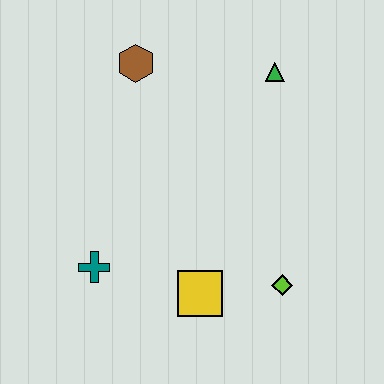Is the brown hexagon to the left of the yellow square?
Yes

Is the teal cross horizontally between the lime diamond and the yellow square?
No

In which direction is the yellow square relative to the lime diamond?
The yellow square is to the left of the lime diamond.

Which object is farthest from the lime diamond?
The brown hexagon is farthest from the lime diamond.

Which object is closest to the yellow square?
The lime diamond is closest to the yellow square.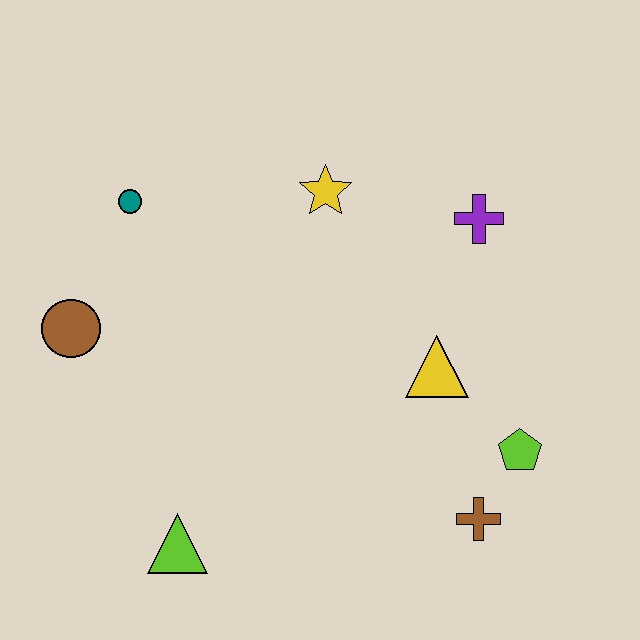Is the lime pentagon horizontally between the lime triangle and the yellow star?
No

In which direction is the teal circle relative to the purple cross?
The teal circle is to the left of the purple cross.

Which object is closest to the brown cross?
The lime pentagon is closest to the brown cross.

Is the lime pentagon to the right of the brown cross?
Yes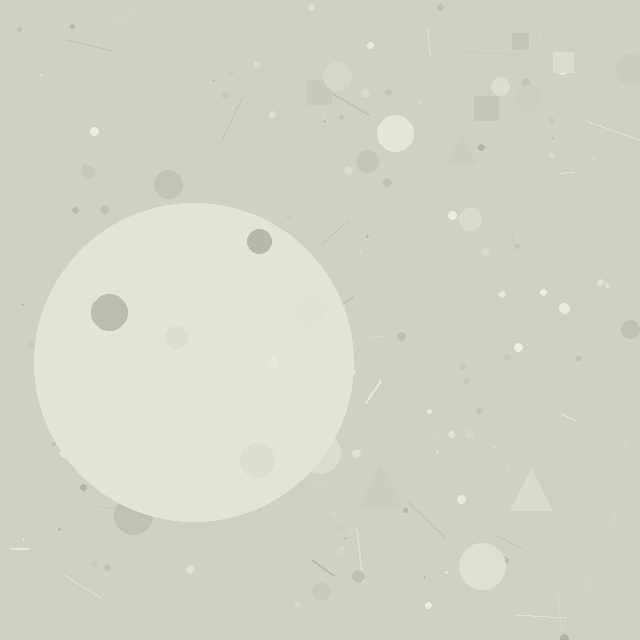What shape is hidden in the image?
A circle is hidden in the image.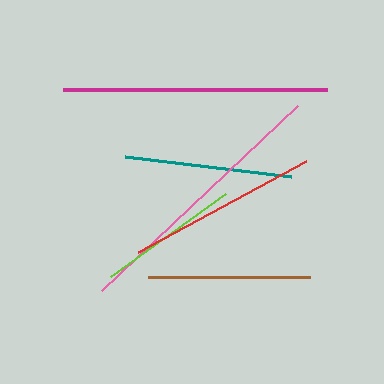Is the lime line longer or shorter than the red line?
The red line is longer than the lime line.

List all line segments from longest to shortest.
From longest to shortest: pink, magenta, red, teal, brown, lime.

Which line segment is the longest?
The pink line is the longest at approximately 269 pixels.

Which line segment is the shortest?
The lime line is the shortest at approximately 142 pixels.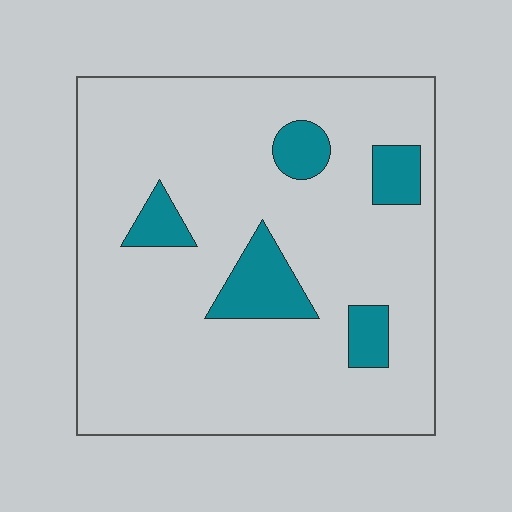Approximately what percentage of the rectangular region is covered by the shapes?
Approximately 15%.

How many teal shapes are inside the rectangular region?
5.